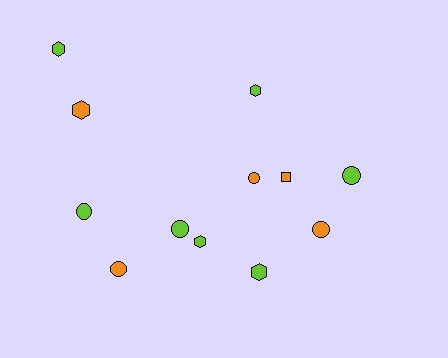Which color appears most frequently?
Lime, with 7 objects.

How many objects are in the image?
There are 12 objects.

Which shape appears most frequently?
Circle, with 6 objects.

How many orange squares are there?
There is 1 orange square.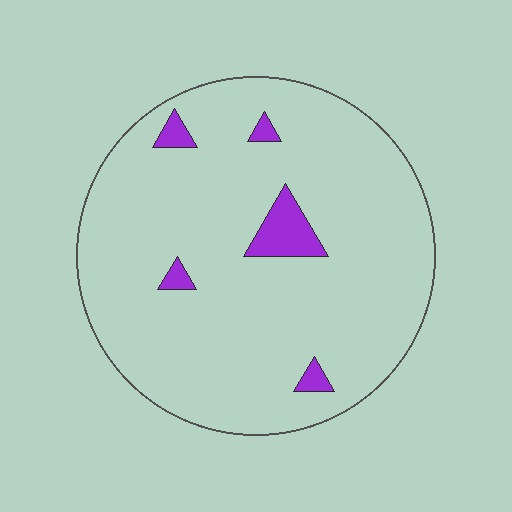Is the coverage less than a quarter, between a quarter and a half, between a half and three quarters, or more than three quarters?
Less than a quarter.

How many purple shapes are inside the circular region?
5.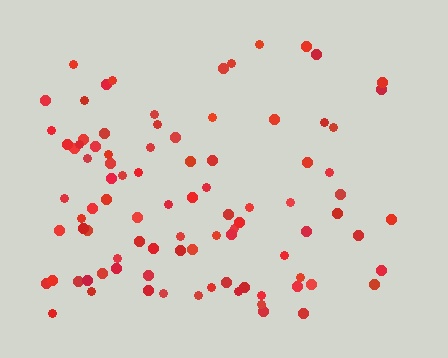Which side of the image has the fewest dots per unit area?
The right.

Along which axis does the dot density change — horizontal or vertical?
Horizontal.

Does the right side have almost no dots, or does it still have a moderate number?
Still a moderate number, just noticeably fewer than the left.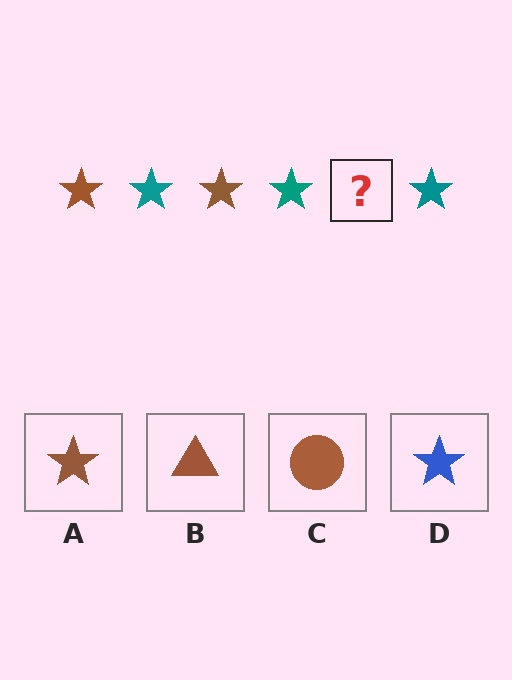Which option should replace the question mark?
Option A.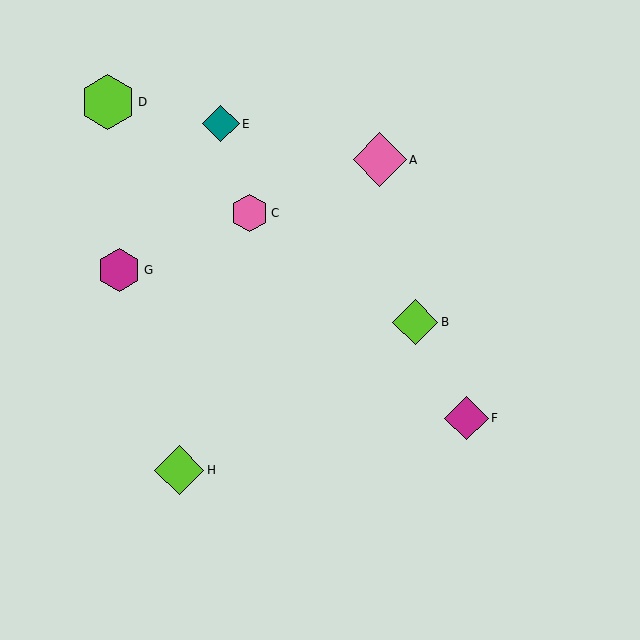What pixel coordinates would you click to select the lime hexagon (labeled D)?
Click at (108, 102) to select the lime hexagon D.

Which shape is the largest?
The lime hexagon (labeled D) is the largest.